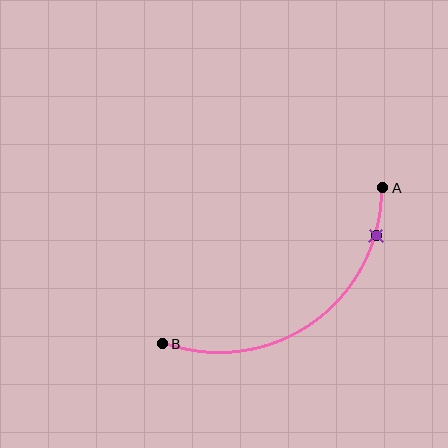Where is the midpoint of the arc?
The arc midpoint is the point on the curve farthest from the straight line joining A and B. It sits below and to the right of that line.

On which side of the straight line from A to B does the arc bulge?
The arc bulges below and to the right of the straight line connecting A and B.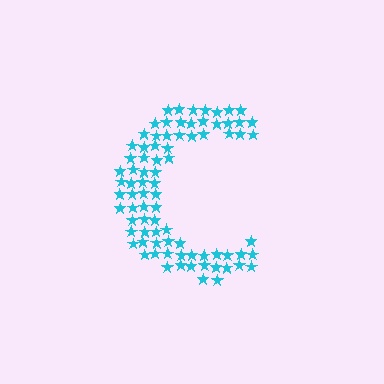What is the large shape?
The large shape is the letter C.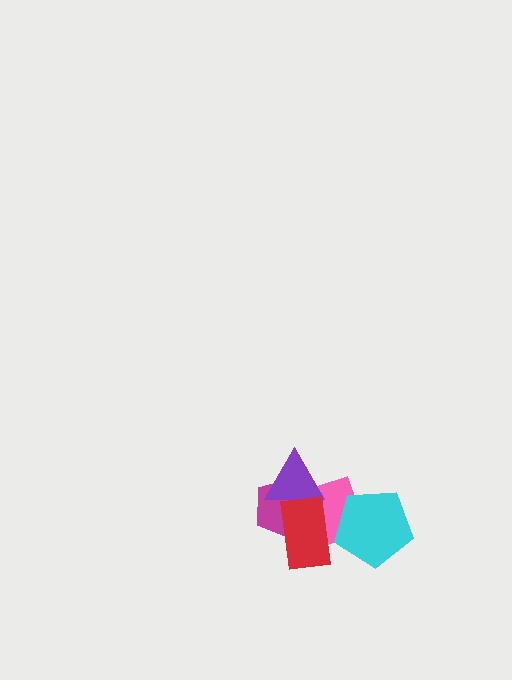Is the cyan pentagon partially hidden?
No, no other shape covers it.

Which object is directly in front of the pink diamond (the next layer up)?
The purple triangle is directly in front of the pink diamond.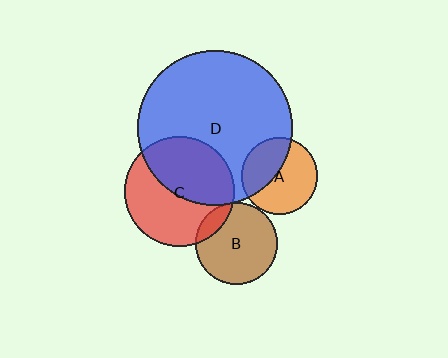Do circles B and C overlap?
Yes.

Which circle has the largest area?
Circle D (blue).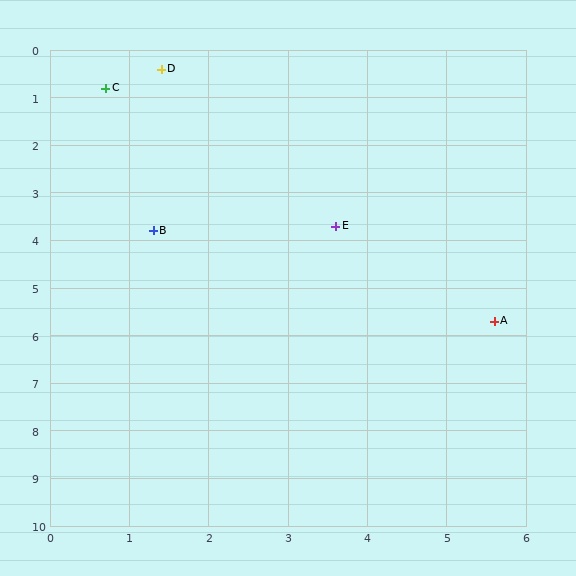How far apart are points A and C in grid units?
Points A and C are about 6.9 grid units apart.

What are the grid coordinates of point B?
Point B is at approximately (1.3, 3.8).